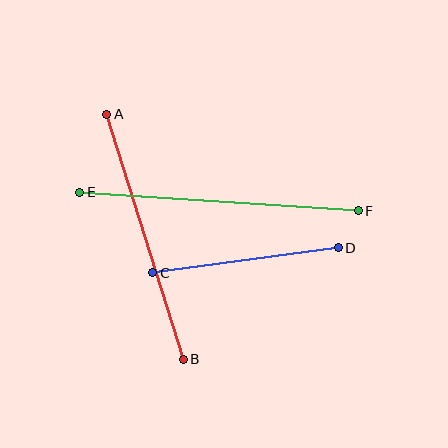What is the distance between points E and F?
The distance is approximately 279 pixels.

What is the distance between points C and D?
The distance is approximately 187 pixels.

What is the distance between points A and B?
The distance is approximately 256 pixels.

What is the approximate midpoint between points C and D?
The midpoint is at approximately (246, 260) pixels.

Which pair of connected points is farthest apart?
Points E and F are farthest apart.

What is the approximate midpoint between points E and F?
The midpoint is at approximately (219, 201) pixels.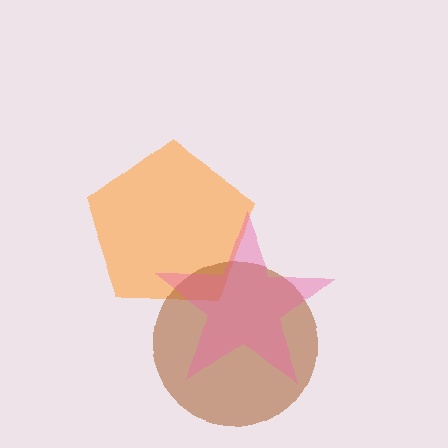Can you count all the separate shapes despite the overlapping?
Yes, there are 3 separate shapes.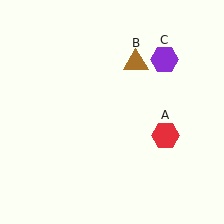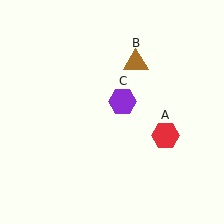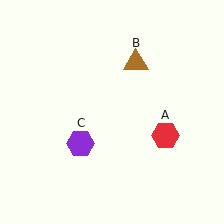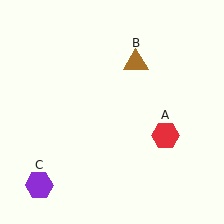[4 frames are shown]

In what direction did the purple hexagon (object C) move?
The purple hexagon (object C) moved down and to the left.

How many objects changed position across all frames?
1 object changed position: purple hexagon (object C).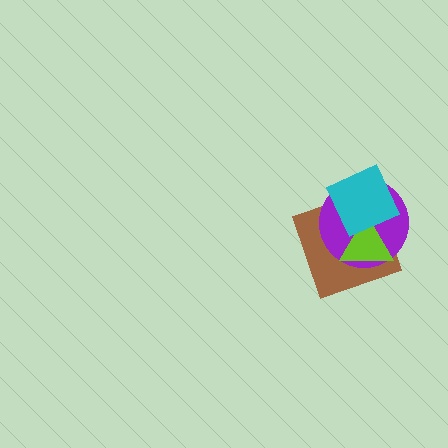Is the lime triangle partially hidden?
Yes, it is partially covered by another shape.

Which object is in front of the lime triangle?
The cyan diamond is in front of the lime triangle.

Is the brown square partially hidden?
Yes, it is partially covered by another shape.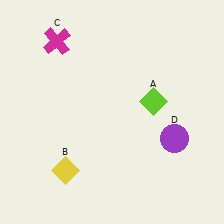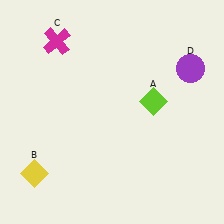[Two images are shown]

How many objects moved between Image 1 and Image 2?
2 objects moved between the two images.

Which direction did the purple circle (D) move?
The purple circle (D) moved up.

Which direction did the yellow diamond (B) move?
The yellow diamond (B) moved left.